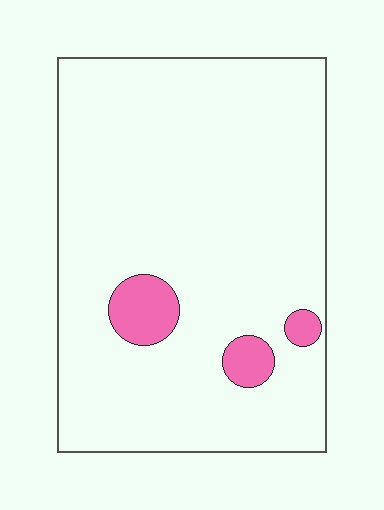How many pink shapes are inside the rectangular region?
3.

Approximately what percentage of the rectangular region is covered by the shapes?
Approximately 5%.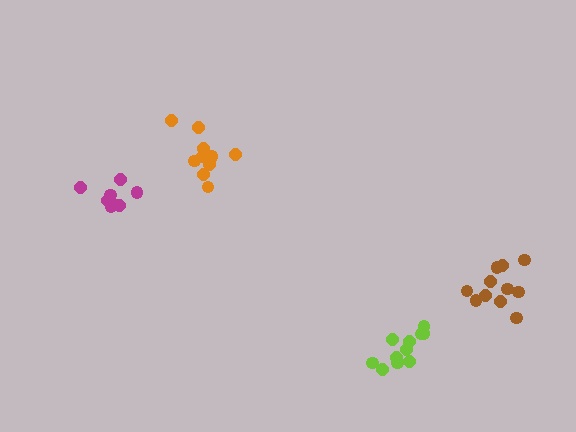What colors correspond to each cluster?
The clusters are colored: orange, magenta, lime, brown.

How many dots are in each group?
Group 1: 10 dots, Group 2: 8 dots, Group 3: 11 dots, Group 4: 11 dots (40 total).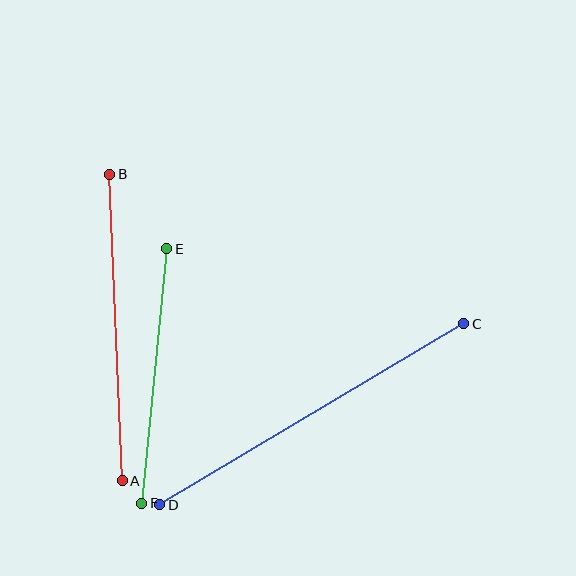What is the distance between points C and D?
The distance is approximately 354 pixels.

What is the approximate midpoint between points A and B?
The midpoint is at approximately (116, 327) pixels.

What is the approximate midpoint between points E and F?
The midpoint is at approximately (154, 376) pixels.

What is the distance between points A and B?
The distance is approximately 307 pixels.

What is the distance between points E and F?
The distance is approximately 256 pixels.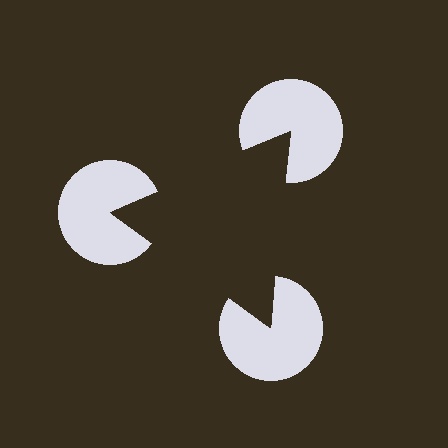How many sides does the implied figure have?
3 sides.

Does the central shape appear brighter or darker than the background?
It typically appears slightly darker than the background, even though no actual brightness change is drawn.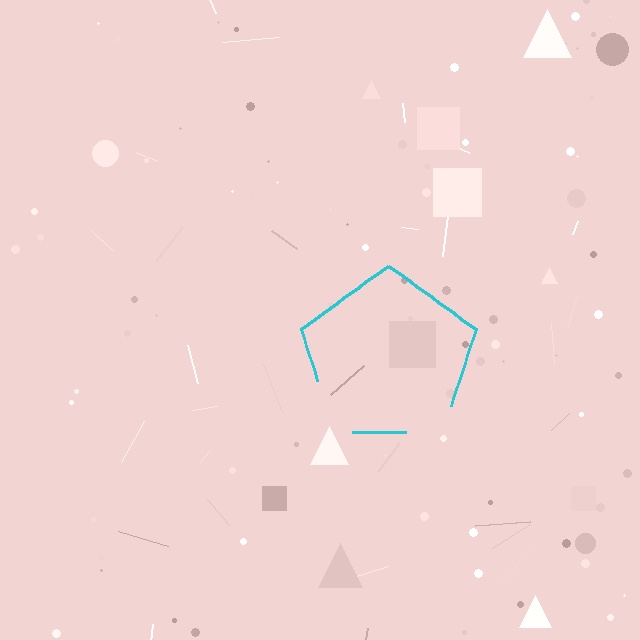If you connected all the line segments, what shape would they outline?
They would outline a pentagon.